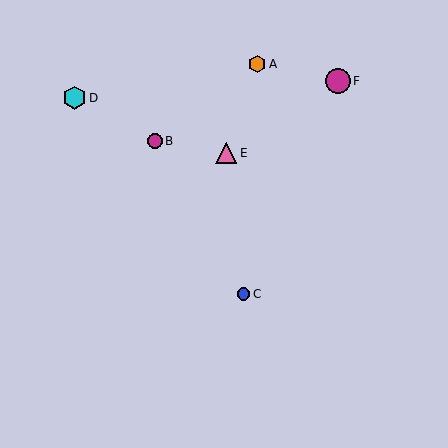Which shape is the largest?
The magenta circle (labeled F) is the largest.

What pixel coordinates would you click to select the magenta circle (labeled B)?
Click at (155, 141) to select the magenta circle B.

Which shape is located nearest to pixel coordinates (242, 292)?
The blue circle (labeled C) at (243, 294) is nearest to that location.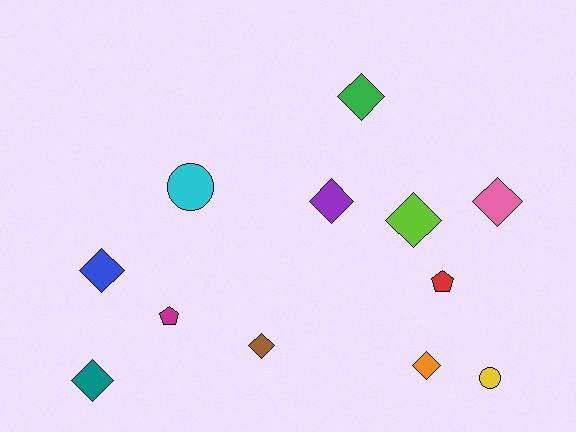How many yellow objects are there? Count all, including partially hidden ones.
There is 1 yellow object.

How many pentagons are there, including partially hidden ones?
There are 2 pentagons.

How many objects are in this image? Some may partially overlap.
There are 12 objects.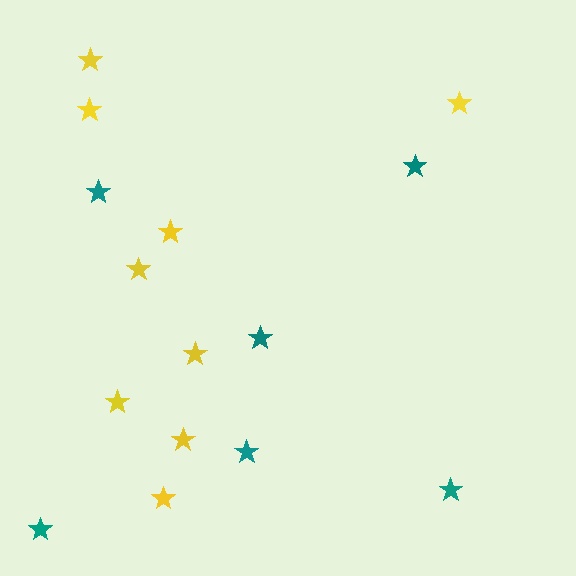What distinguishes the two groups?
There are 2 groups: one group of teal stars (6) and one group of yellow stars (9).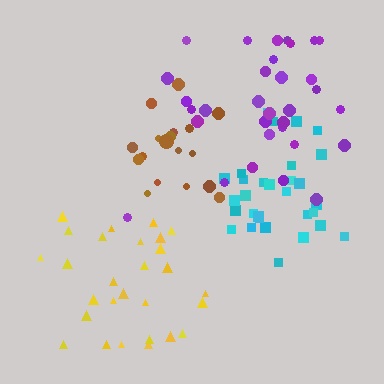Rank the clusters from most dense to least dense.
cyan, brown, yellow, purple.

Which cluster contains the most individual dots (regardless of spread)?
Purple (32).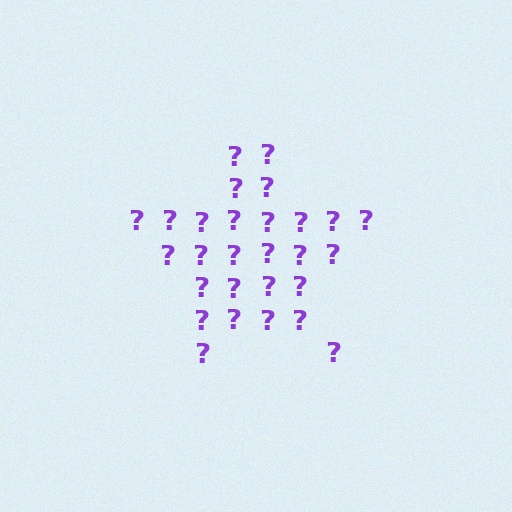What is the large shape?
The large shape is a star.